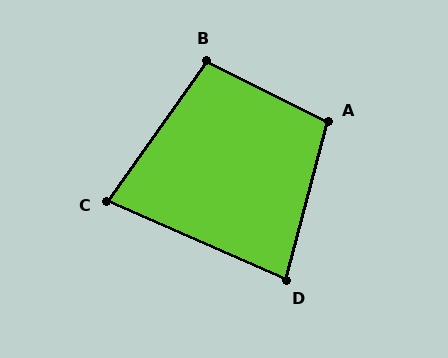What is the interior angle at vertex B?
Approximately 99 degrees (obtuse).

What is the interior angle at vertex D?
Approximately 81 degrees (acute).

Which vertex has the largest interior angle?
A, at approximately 102 degrees.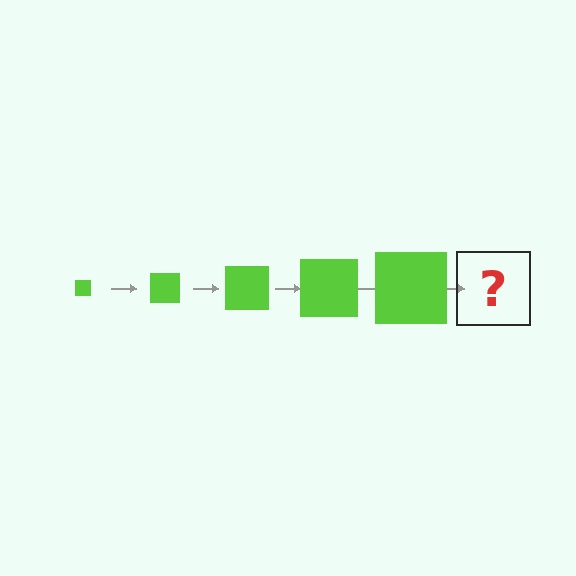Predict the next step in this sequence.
The next step is a lime square, larger than the previous one.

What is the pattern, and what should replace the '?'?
The pattern is that the square gets progressively larger each step. The '?' should be a lime square, larger than the previous one.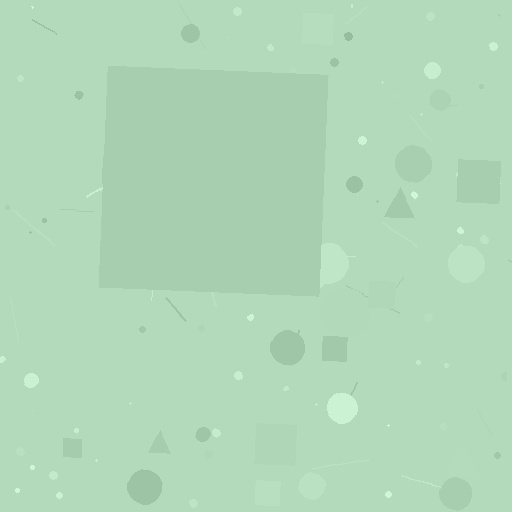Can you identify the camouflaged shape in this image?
The camouflaged shape is a square.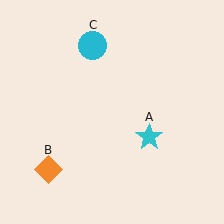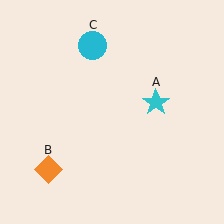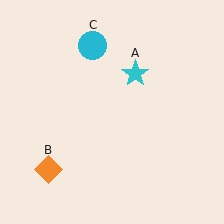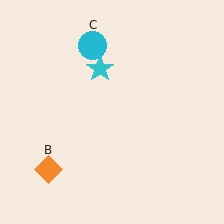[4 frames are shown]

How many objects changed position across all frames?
1 object changed position: cyan star (object A).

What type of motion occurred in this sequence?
The cyan star (object A) rotated counterclockwise around the center of the scene.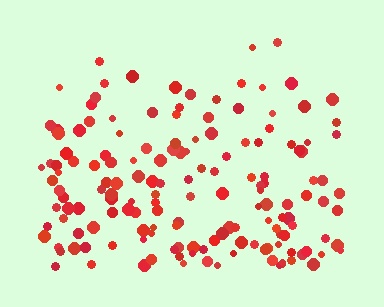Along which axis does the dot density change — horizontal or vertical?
Vertical.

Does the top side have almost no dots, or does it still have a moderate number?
Still a moderate number, just noticeably fewer than the bottom.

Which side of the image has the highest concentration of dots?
The bottom.